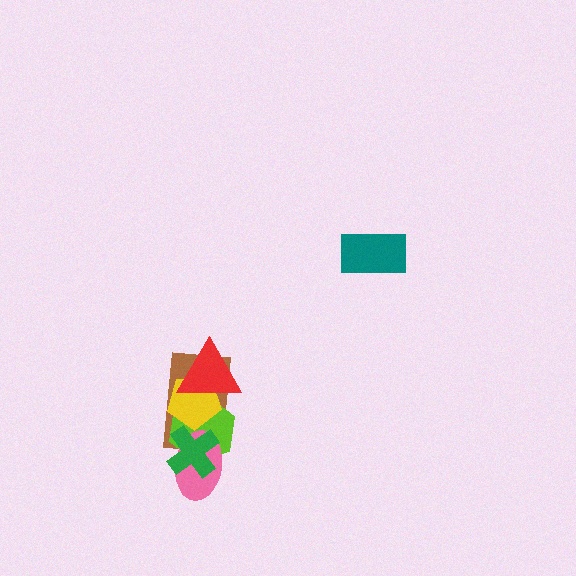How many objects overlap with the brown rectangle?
5 objects overlap with the brown rectangle.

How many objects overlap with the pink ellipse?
3 objects overlap with the pink ellipse.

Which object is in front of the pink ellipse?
The green cross is in front of the pink ellipse.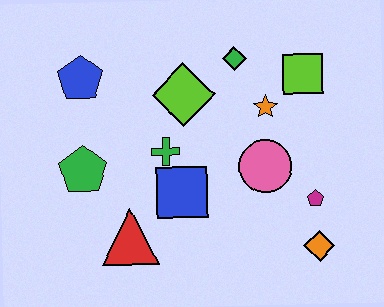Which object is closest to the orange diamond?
The magenta pentagon is closest to the orange diamond.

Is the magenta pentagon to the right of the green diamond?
Yes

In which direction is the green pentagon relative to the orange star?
The green pentagon is to the left of the orange star.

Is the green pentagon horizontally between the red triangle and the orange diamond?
No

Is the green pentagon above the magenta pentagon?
Yes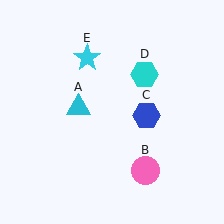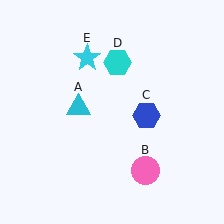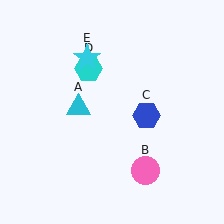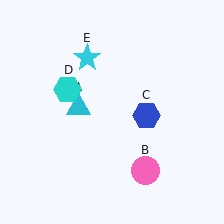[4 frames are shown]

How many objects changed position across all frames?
1 object changed position: cyan hexagon (object D).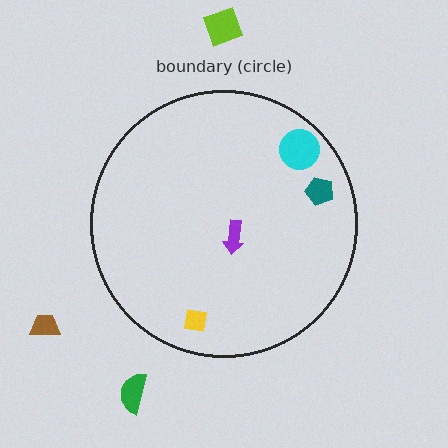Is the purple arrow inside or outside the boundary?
Inside.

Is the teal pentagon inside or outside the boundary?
Inside.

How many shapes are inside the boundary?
4 inside, 3 outside.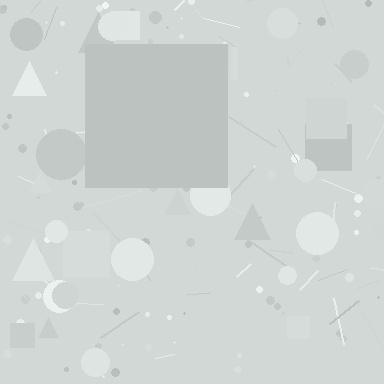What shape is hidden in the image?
A square is hidden in the image.